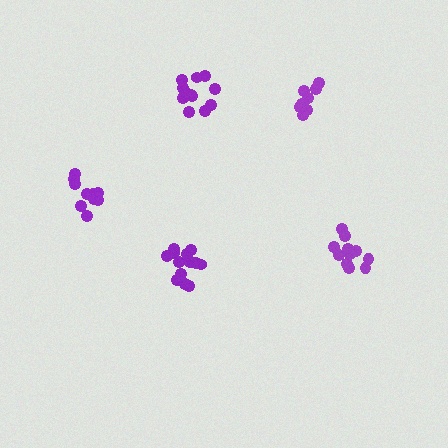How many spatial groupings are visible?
There are 5 spatial groupings.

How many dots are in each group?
Group 1: 12 dots, Group 2: 12 dots, Group 3: 14 dots, Group 4: 12 dots, Group 5: 11 dots (61 total).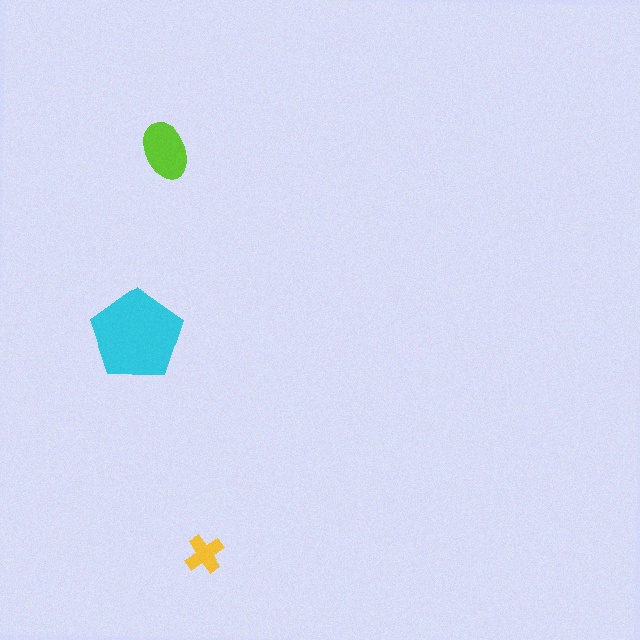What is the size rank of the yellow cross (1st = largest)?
3rd.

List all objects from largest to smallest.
The cyan pentagon, the lime ellipse, the yellow cross.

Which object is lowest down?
The yellow cross is bottommost.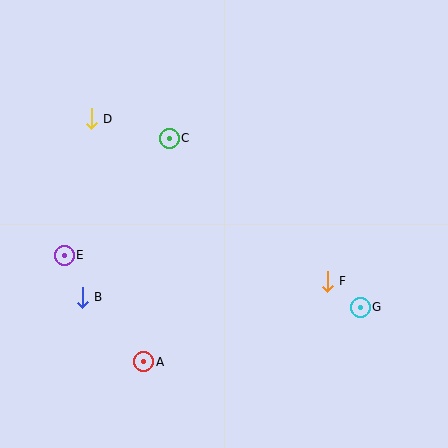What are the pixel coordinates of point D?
Point D is at (91, 119).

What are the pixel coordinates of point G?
Point G is at (360, 307).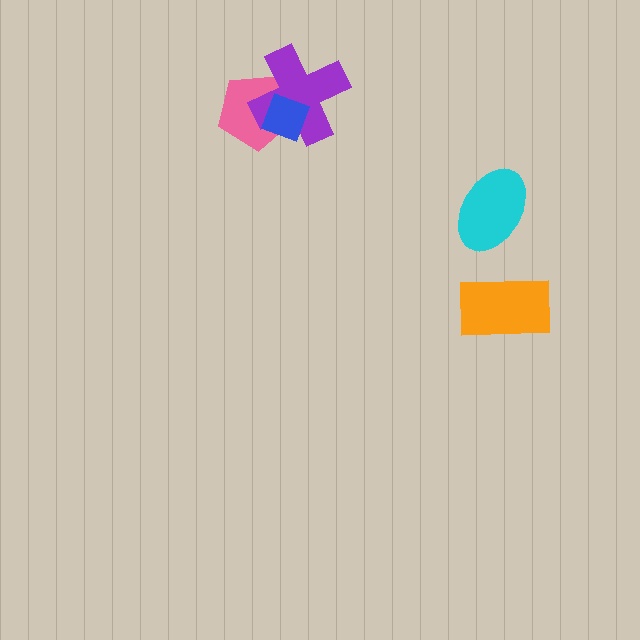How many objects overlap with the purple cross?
2 objects overlap with the purple cross.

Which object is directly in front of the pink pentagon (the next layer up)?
The purple cross is directly in front of the pink pentagon.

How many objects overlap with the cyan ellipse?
0 objects overlap with the cyan ellipse.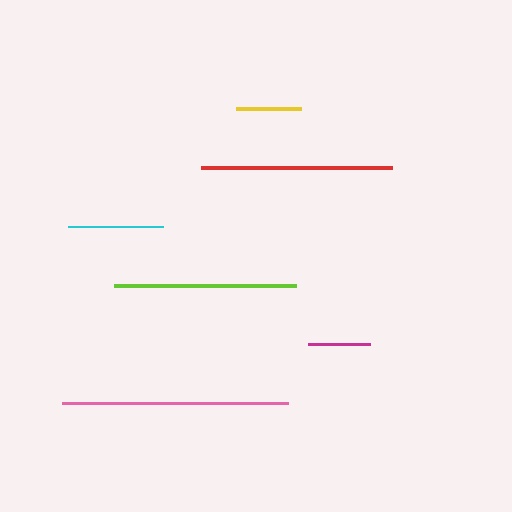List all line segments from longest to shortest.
From longest to shortest: pink, red, lime, cyan, yellow, magenta.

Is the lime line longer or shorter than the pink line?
The pink line is longer than the lime line.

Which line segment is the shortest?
The magenta line is the shortest at approximately 62 pixels.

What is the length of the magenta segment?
The magenta segment is approximately 62 pixels long.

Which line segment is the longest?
The pink line is the longest at approximately 226 pixels.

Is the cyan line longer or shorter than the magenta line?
The cyan line is longer than the magenta line.